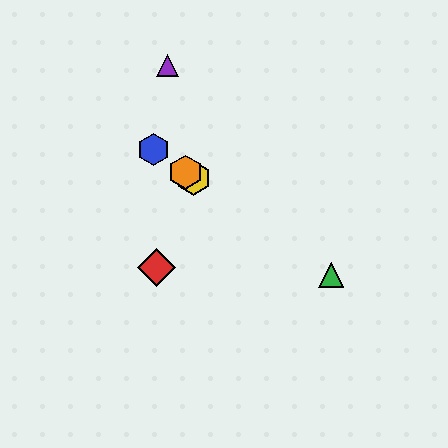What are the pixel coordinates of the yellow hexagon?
The yellow hexagon is at (194, 178).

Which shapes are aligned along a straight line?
The blue hexagon, the green triangle, the yellow hexagon, the orange hexagon are aligned along a straight line.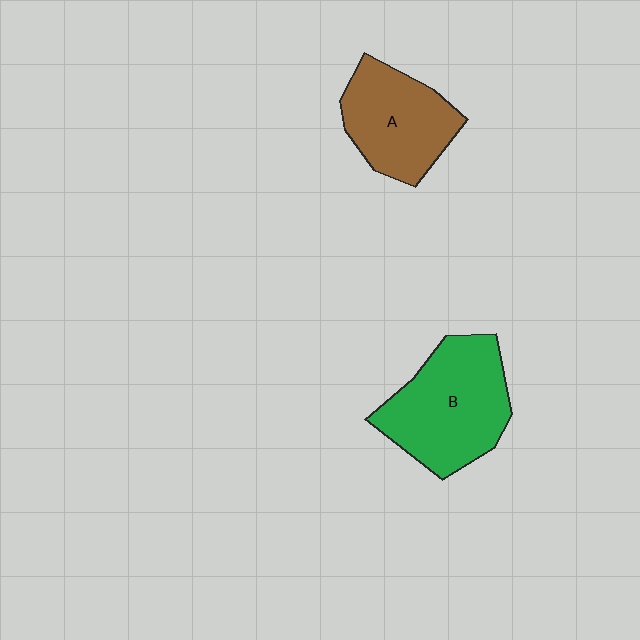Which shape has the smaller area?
Shape A (brown).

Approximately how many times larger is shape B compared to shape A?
Approximately 1.3 times.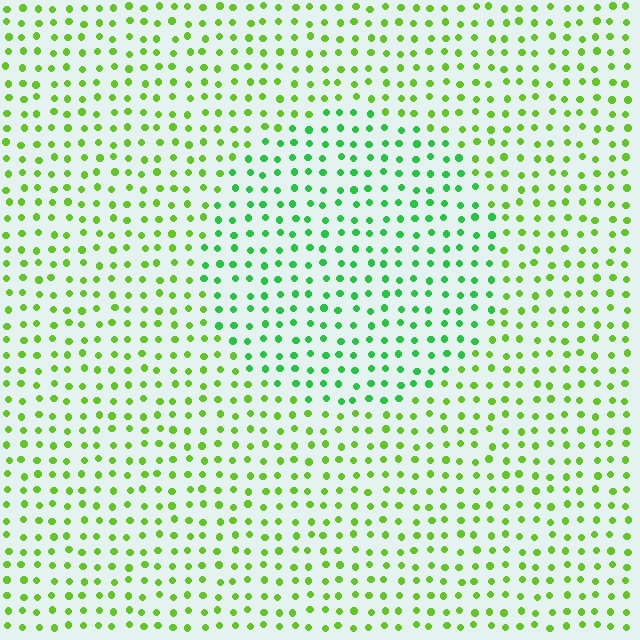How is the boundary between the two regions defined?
The boundary is defined purely by a slight shift in hue (about 34 degrees). Spacing, size, and orientation are identical on both sides.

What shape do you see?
I see a circle.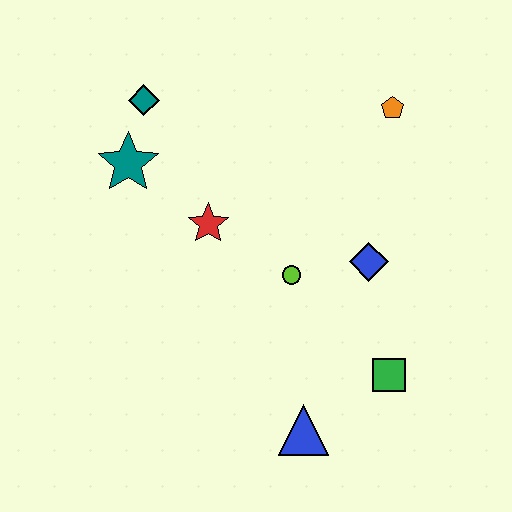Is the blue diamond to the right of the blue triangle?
Yes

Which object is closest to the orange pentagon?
The blue diamond is closest to the orange pentagon.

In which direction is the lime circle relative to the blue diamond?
The lime circle is to the left of the blue diamond.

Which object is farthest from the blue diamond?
The teal diamond is farthest from the blue diamond.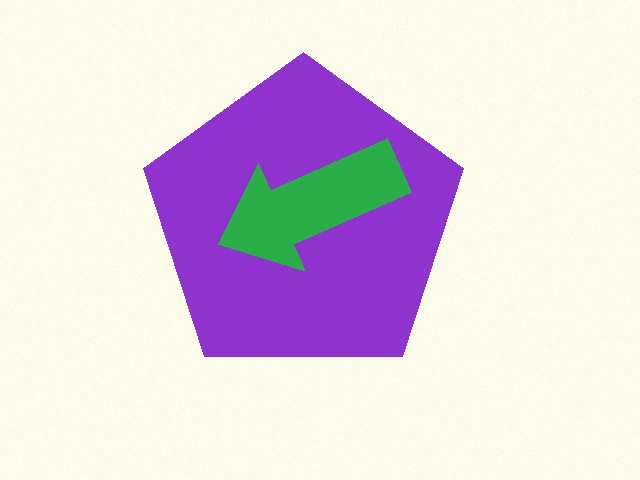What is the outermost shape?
The purple pentagon.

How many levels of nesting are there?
2.